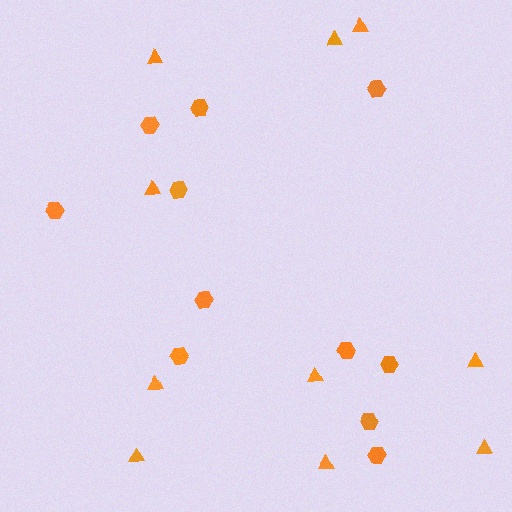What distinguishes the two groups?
There are 2 groups: one group of hexagons (11) and one group of triangles (10).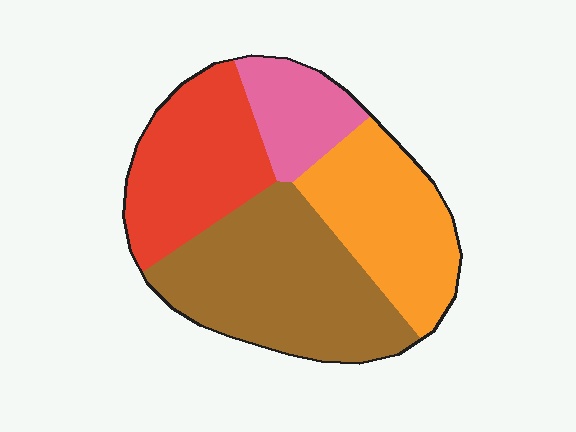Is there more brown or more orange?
Brown.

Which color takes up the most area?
Brown, at roughly 35%.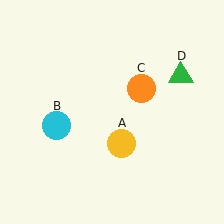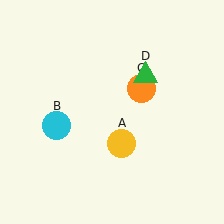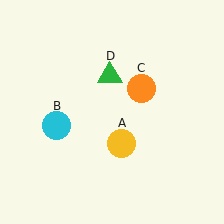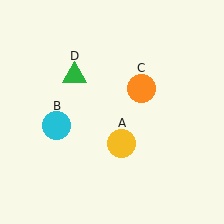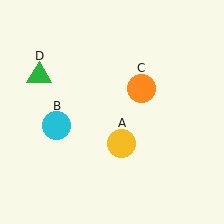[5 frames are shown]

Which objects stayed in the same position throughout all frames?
Yellow circle (object A) and cyan circle (object B) and orange circle (object C) remained stationary.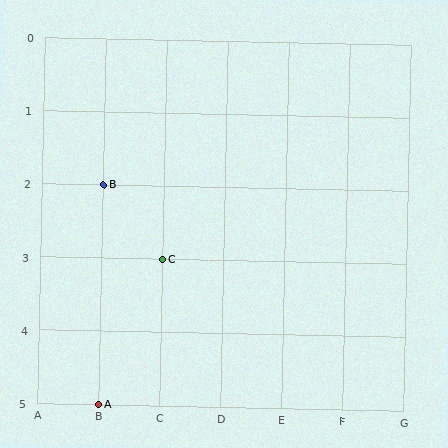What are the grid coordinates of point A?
Point A is at grid coordinates (B, 5).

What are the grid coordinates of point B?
Point B is at grid coordinates (B, 2).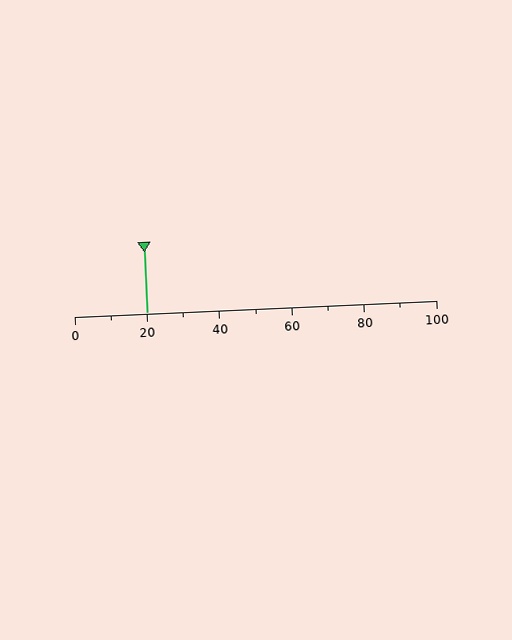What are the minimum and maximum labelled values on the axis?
The axis runs from 0 to 100.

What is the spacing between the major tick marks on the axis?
The major ticks are spaced 20 apart.